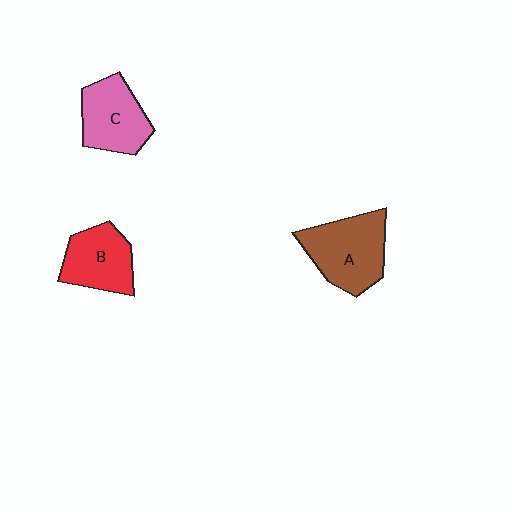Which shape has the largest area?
Shape A (brown).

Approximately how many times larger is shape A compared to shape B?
Approximately 1.3 times.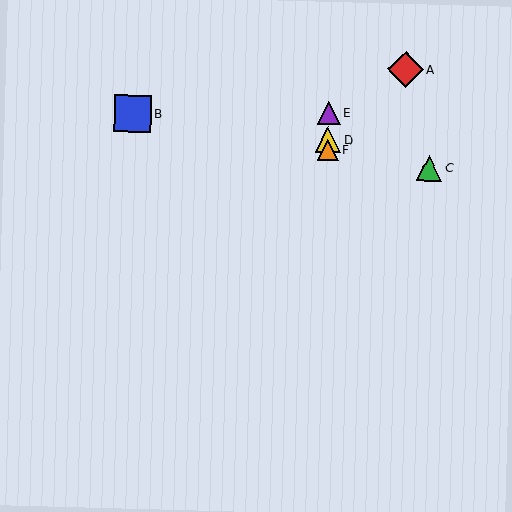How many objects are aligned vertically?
3 objects (D, E, F) are aligned vertically.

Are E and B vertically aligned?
No, E is at x≈329 and B is at x≈132.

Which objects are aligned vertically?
Objects D, E, F are aligned vertically.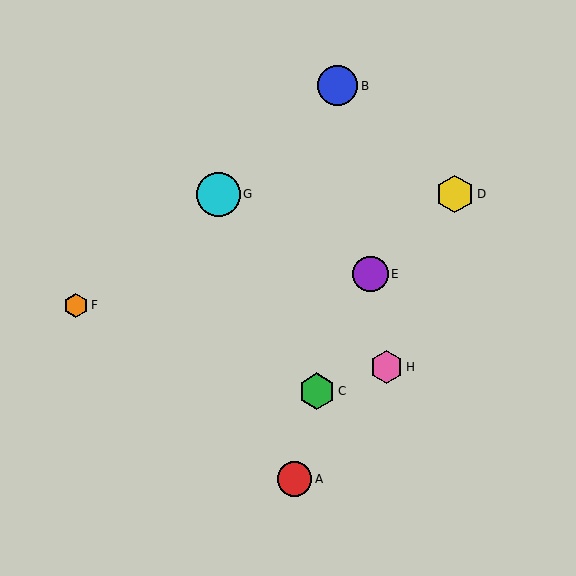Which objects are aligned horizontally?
Objects D, G are aligned horizontally.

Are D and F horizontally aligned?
No, D is at y≈194 and F is at y≈305.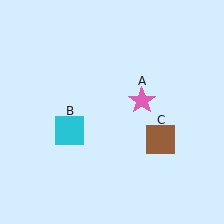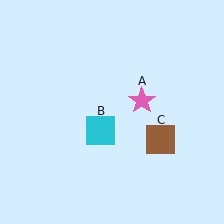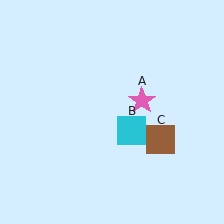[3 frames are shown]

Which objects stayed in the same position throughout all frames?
Pink star (object A) and brown square (object C) remained stationary.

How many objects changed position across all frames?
1 object changed position: cyan square (object B).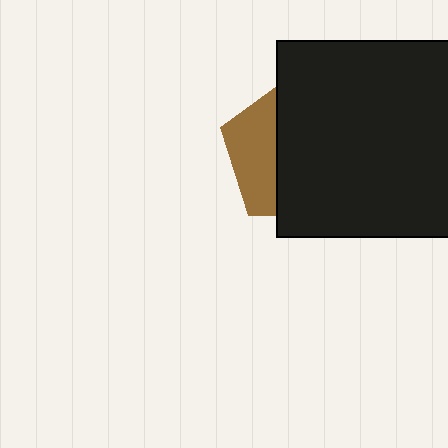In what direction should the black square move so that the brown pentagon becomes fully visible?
The black square should move right. That is the shortest direction to clear the overlap and leave the brown pentagon fully visible.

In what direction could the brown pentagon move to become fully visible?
The brown pentagon could move left. That would shift it out from behind the black square entirely.